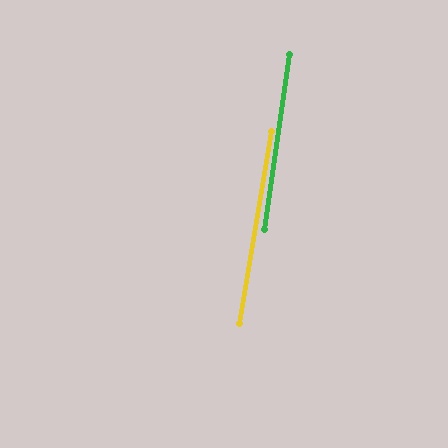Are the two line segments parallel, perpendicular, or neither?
Parallel — their directions differ by only 1.2°.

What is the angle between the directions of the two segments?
Approximately 1 degree.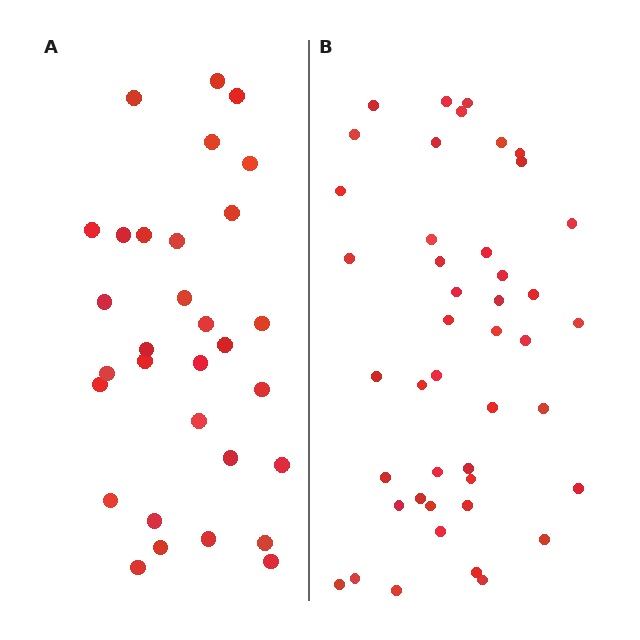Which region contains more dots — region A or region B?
Region B (the right region) has more dots.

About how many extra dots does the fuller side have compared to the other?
Region B has approximately 15 more dots than region A.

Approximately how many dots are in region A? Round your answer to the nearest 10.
About 30 dots. (The exact count is 31, which rounds to 30.)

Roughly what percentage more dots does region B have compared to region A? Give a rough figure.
About 40% more.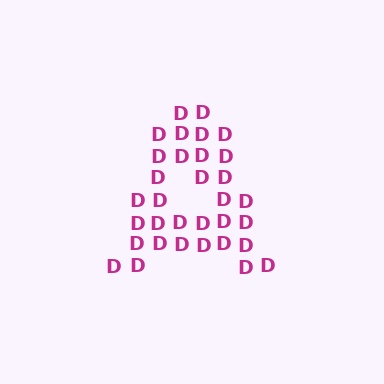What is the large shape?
The large shape is the letter A.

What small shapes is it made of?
It is made of small letter D's.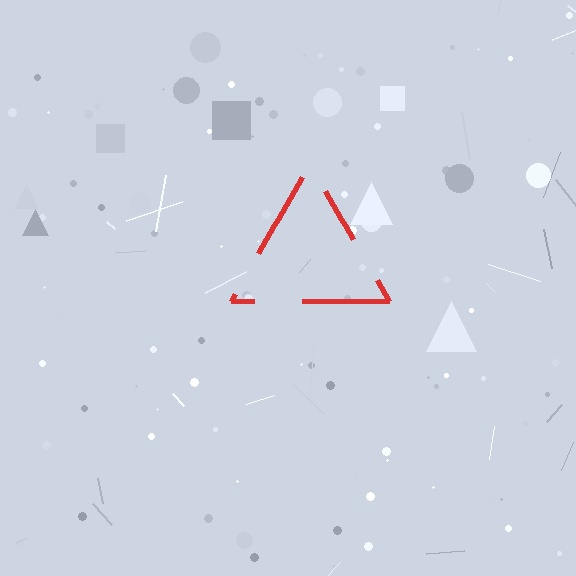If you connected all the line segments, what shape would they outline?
They would outline a triangle.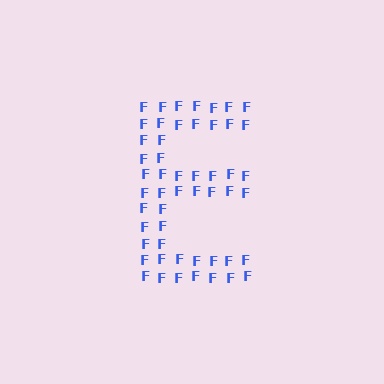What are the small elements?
The small elements are letter F's.